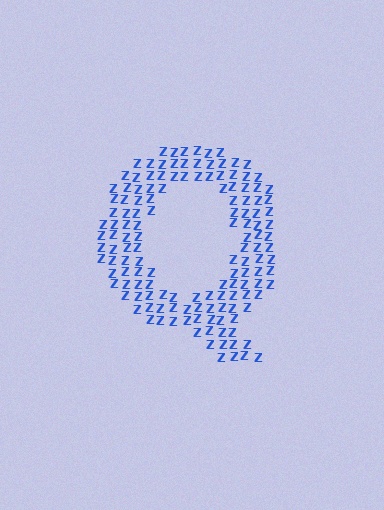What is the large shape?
The large shape is the letter Q.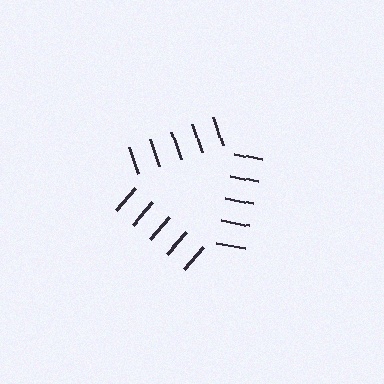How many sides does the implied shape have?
3 sides — the line-ends trace a triangle.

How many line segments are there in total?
15 — 5 along each of the 3 edges.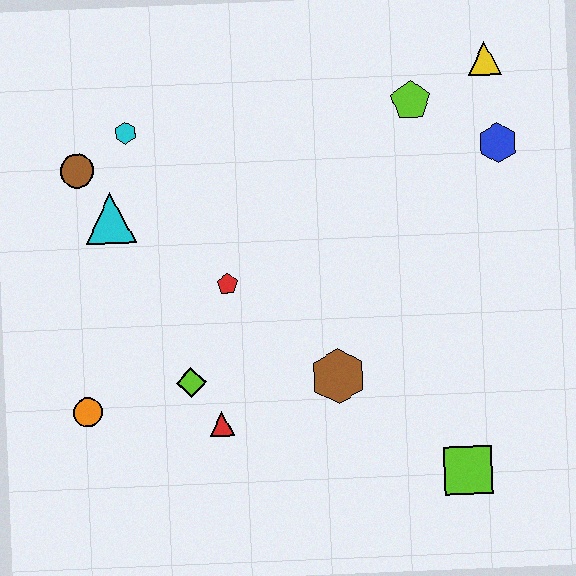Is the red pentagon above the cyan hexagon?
No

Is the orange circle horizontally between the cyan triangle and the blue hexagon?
No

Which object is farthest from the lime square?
The brown circle is farthest from the lime square.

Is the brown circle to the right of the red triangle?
No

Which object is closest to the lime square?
The brown hexagon is closest to the lime square.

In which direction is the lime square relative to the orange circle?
The lime square is to the right of the orange circle.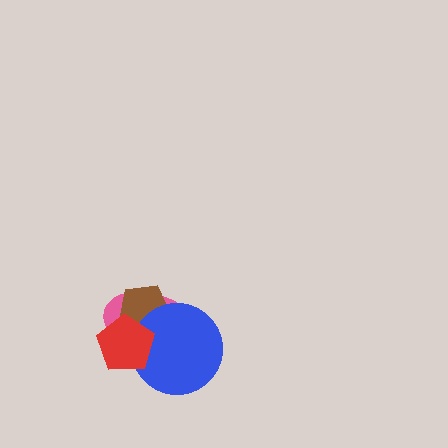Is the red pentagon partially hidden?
No, no other shape covers it.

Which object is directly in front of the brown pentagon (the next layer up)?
The blue circle is directly in front of the brown pentagon.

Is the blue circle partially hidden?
Yes, it is partially covered by another shape.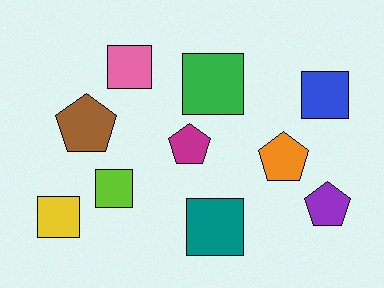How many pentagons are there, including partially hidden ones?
There are 4 pentagons.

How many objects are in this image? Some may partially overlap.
There are 10 objects.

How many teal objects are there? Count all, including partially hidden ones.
There is 1 teal object.